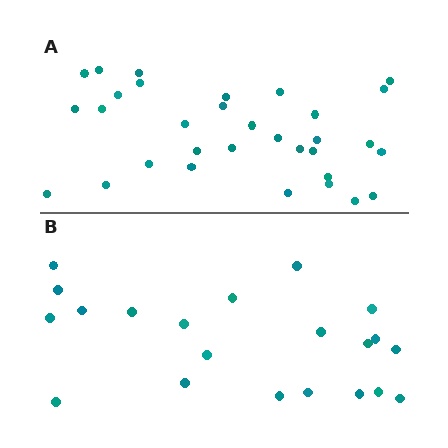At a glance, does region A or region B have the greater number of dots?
Region A (the top region) has more dots.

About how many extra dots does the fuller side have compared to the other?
Region A has roughly 12 or so more dots than region B.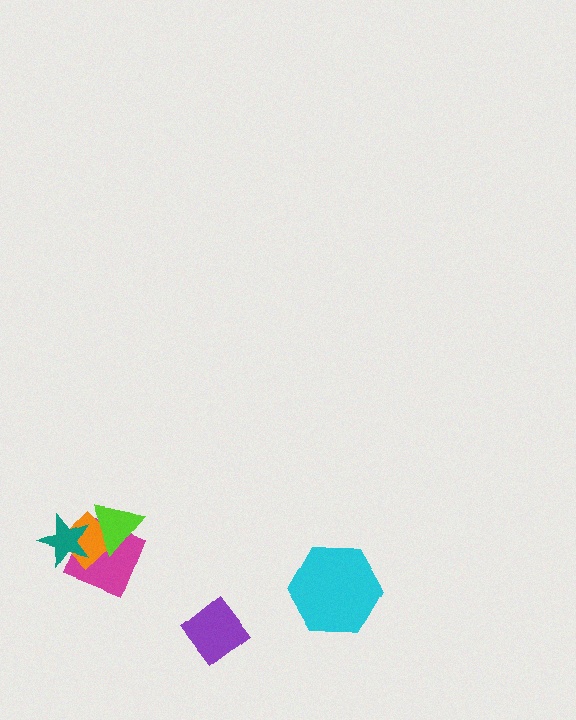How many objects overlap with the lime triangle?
2 objects overlap with the lime triangle.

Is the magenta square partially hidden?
Yes, it is partially covered by another shape.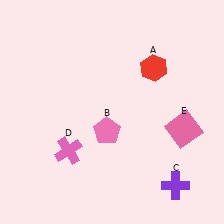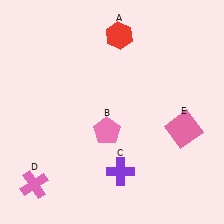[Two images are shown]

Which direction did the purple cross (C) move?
The purple cross (C) moved left.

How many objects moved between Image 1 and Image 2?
3 objects moved between the two images.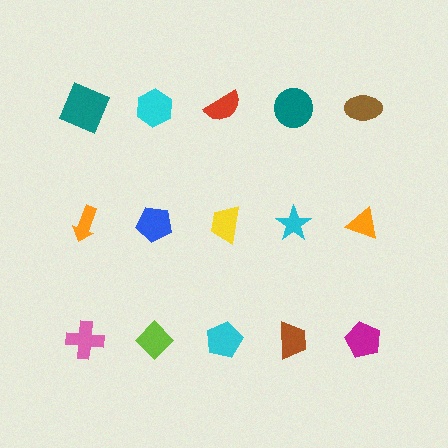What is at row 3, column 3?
A cyan pentagon.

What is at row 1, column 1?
A teal square.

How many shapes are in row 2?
5 shapes.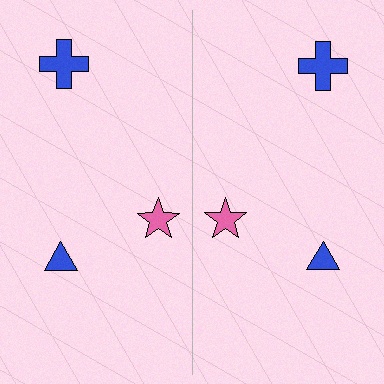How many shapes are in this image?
There are 6 shapes in this image.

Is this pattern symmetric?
Yes, this pattern has bilateral (reflection) symmetry.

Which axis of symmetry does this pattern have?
The pattern has a vertical axis of symmetry running through the center of the image.